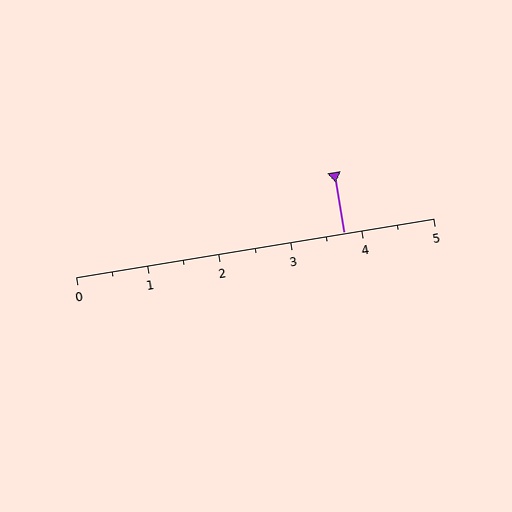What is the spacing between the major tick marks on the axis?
The major ticks are spaced 1 apart.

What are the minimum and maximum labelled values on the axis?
The axis runs from 0 to 5.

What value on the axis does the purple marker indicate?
The marker indicates approximately 3.8.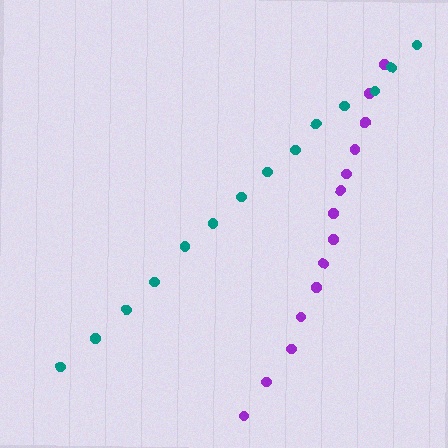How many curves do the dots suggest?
There are 2 distinct paths.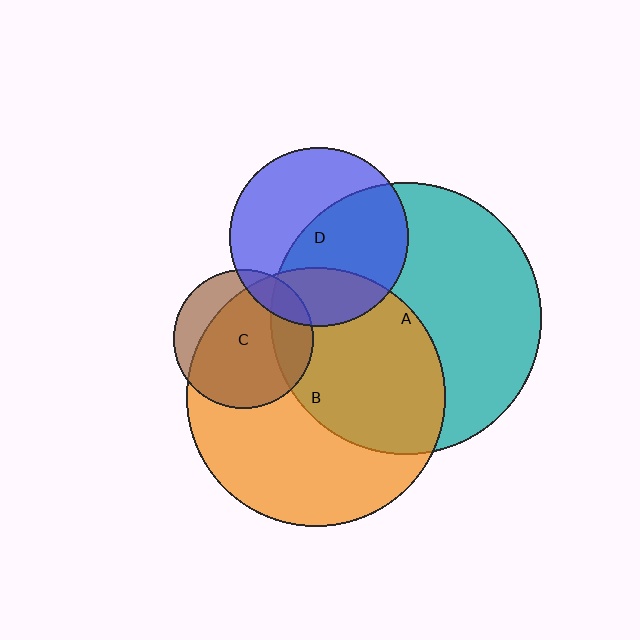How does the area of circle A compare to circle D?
Approximately 2.3 times.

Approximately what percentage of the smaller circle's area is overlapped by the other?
Approximately 15%.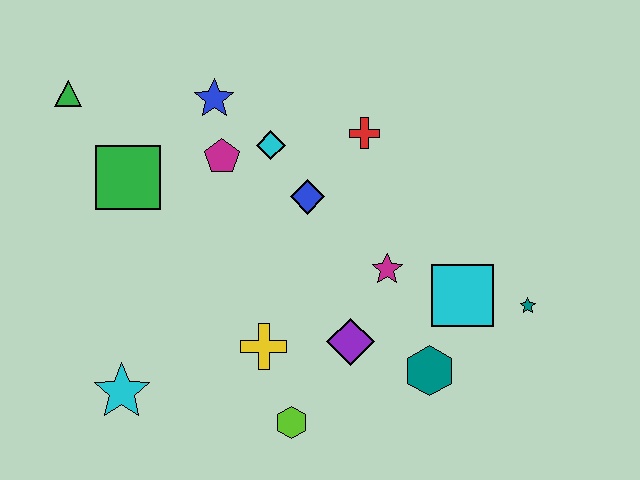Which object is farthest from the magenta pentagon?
The teal star is farthest from the magenta pentagon.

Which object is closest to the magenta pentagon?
The cyan diamond is closest to the magenta pentagon.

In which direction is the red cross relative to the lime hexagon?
The red cross is above the lime hexagon.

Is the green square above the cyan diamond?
No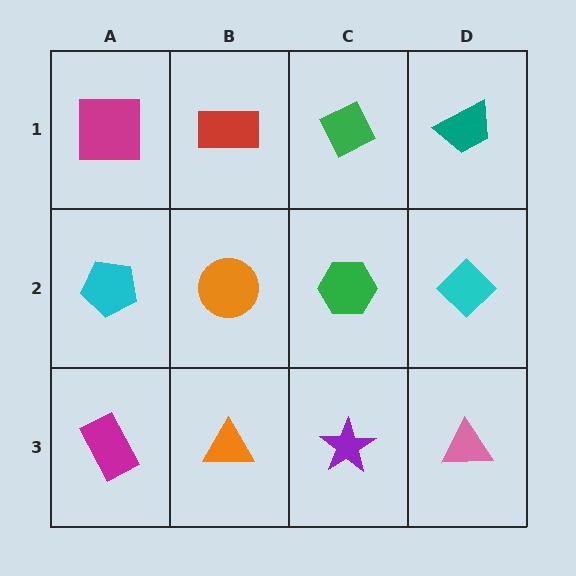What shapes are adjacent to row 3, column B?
An orange circle (row 2, column B), a magenta rectangle (row 3, column A), a purple star (row 3, column C).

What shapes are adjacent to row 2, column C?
A green diamond (row 1, column C), a purple star (row 3, column C), an orange circle (row 2, column B), a cyan diamond (row 2, column D).